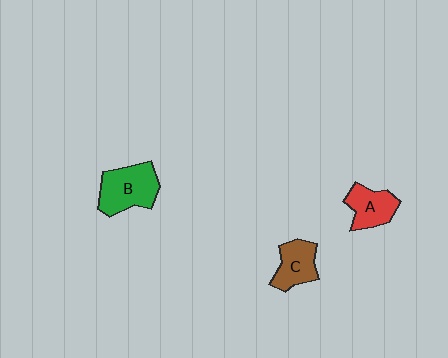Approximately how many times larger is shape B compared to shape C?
Approximately 1.4 times.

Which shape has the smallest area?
Shape A (red).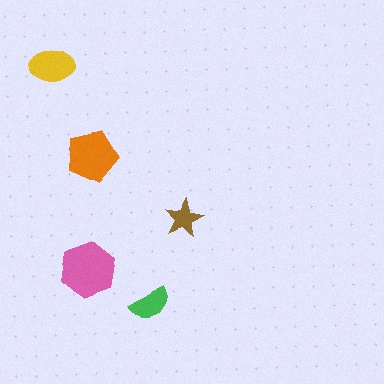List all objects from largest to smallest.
The pink hexagon, the orange pentagon, the yellow ellipse, the green semicircle, the brown star.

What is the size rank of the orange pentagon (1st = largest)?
2nd.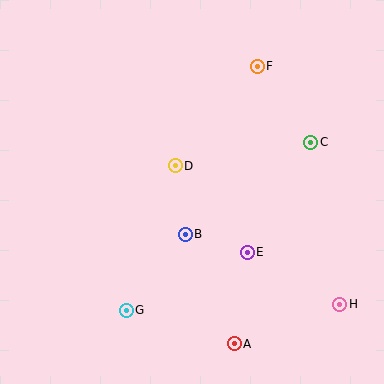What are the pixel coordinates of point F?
Point F is at (257, 66).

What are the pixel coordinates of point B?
Point B is at (185, 234).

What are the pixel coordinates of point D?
Point D is at (175, 166).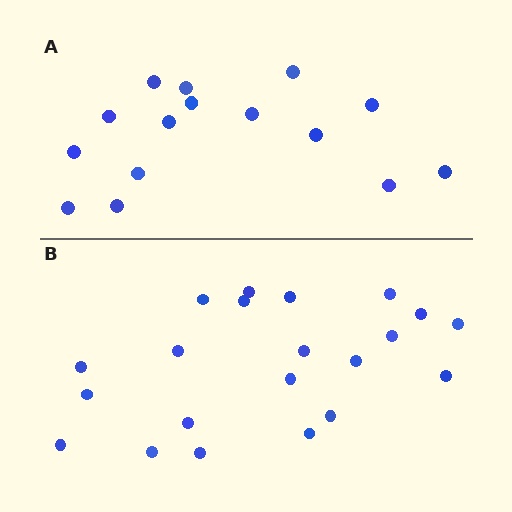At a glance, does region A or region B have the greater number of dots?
Region B (the bottom region) has more dots.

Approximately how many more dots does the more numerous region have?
Region B has about 6 more dots than region A.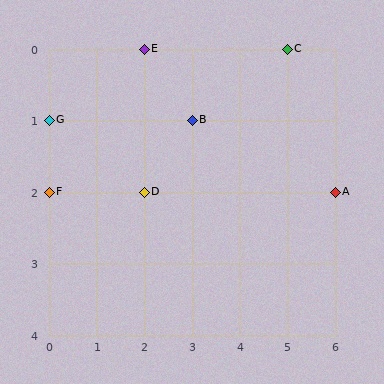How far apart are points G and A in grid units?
Points G and A are 6 columns and 1 row apart (about 6.1 grid units diagonally).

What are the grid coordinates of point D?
Point D is at grid coordinates (2, 2).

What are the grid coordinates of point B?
Point B is at grid coordinates (3, 1).